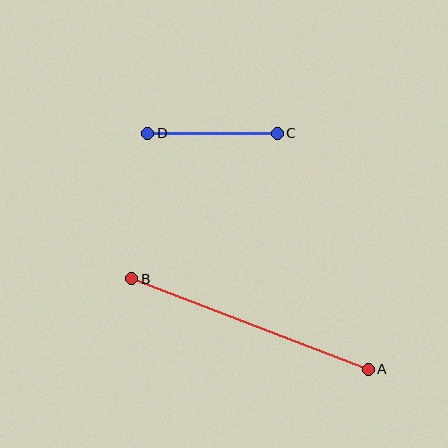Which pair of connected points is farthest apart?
Points A and B are farthest apart.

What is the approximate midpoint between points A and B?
The midpoint is at approximately (250, 324) pixels.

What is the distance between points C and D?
The distance is approximately 130 pixels.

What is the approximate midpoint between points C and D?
The midpoint is at approximately (213, 133) pixels.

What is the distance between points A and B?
The distance is approximately 253 pixels.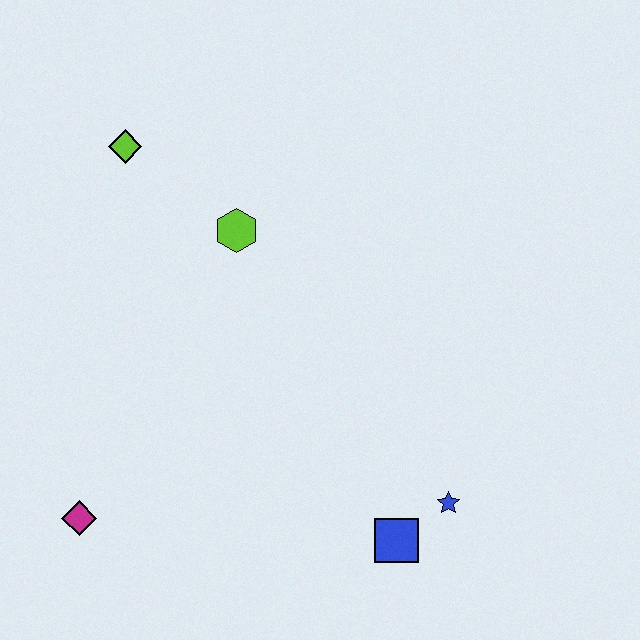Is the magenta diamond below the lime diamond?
Yes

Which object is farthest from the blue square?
The lime diamond is farthest from the blue square.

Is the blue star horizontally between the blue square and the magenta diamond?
No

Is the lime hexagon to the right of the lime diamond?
Yes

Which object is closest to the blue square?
The blue star is closest to the blue square.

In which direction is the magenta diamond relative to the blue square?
The magenta diamond is to the left of the blue square.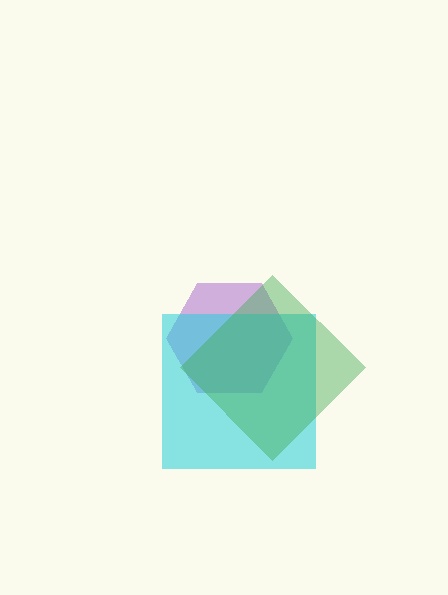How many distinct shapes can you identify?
There are 3 distinct shapes: a purple hexagon, a cyan square, a green diamond.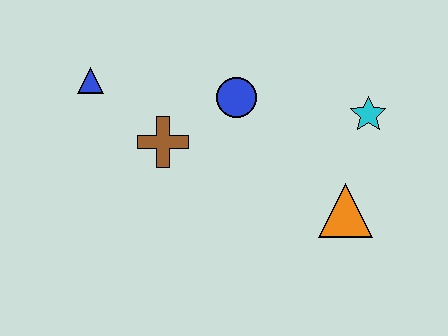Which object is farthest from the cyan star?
The blue triangle is farthest from the cyan star.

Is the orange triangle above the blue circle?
No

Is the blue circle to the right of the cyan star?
No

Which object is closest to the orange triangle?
The cyan star is closest to the orange triangle.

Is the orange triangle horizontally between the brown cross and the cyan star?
Yes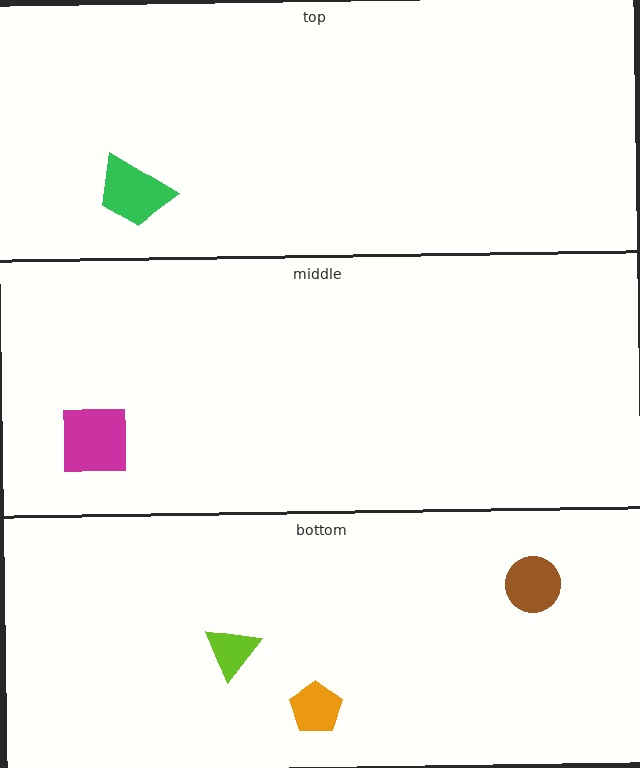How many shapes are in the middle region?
1.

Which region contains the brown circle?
The bottom region.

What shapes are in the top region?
The green trapezoid.